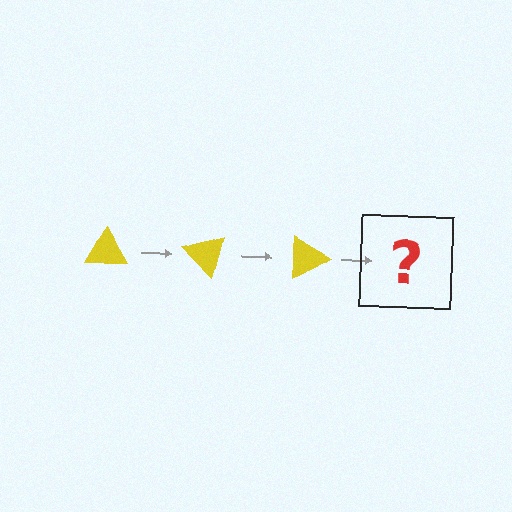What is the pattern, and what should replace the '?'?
The pattern is that the triangle rotates 45 degrees each step. The '?' should be a yellow triangle rotated 135 degrees.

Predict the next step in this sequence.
The next step is a yellow triangle rotated 135 degrees.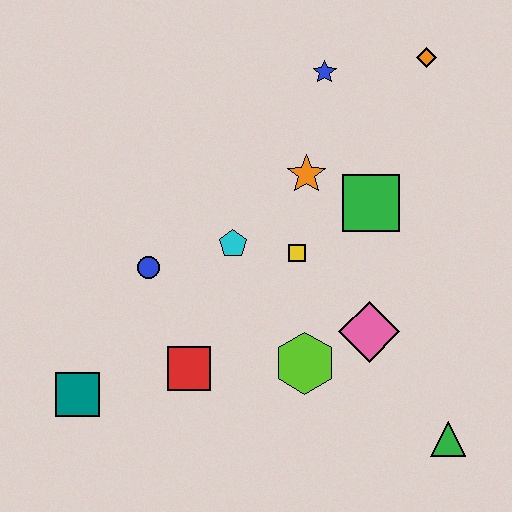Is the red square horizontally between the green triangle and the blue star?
No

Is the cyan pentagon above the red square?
Yes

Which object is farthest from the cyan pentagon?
The green triangle is farthest from the cyan pentagon.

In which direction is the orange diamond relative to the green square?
The orange diamond is above the green square.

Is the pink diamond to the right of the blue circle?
Yes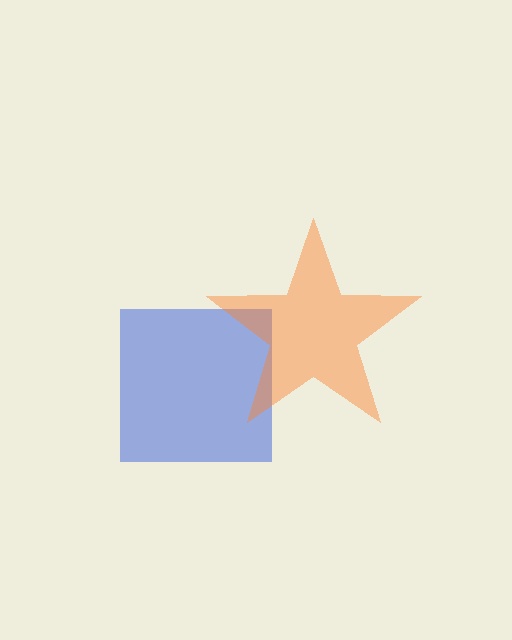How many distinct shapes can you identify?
There are 2 distinct shapes: a blue square, an orange star.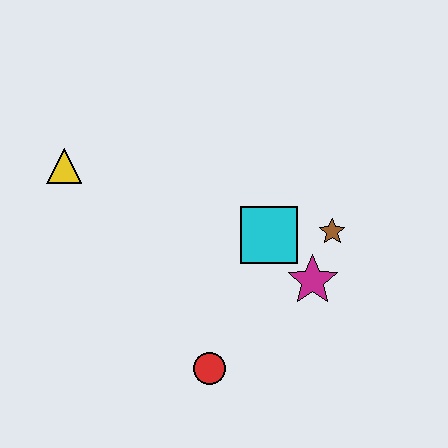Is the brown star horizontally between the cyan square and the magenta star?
No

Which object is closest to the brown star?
The magenta star is closest to the brown star.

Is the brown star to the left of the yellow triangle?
No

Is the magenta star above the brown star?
No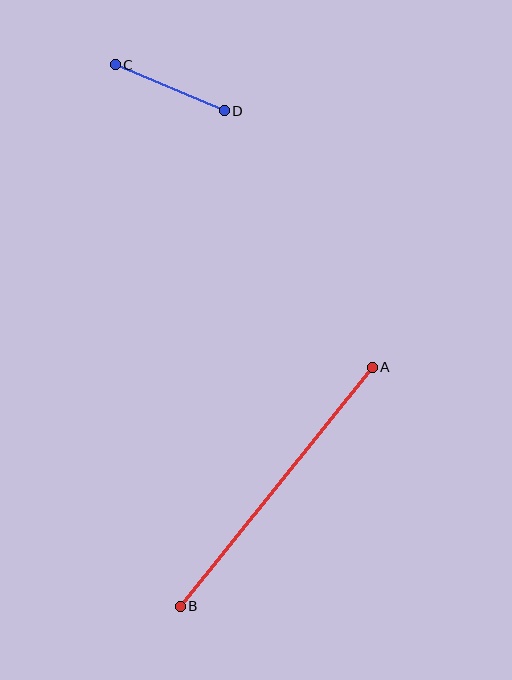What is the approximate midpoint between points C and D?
The midpoint is at approximately (170, 88) pixels.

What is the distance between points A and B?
The distance is approximately 306 pixels.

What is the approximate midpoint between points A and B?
The midpoint is at approximately (276, 487) pixels.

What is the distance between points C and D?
The distance is approximately 118 pixels.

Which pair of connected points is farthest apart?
Points A and B are farthest apart.